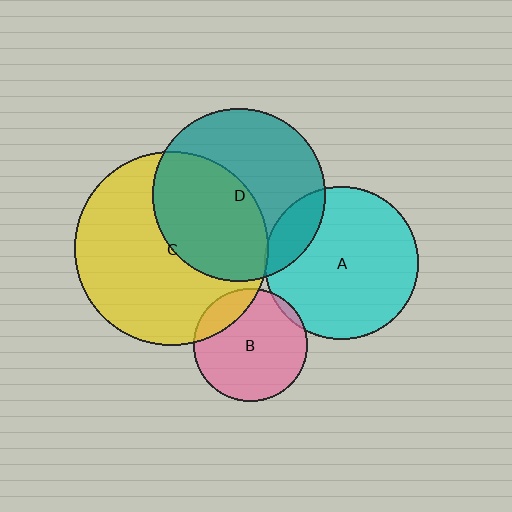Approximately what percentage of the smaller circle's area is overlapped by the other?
Approximately 15%.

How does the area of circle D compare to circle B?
Approximately 2.3 times.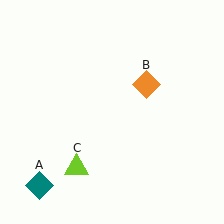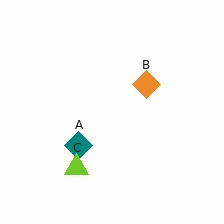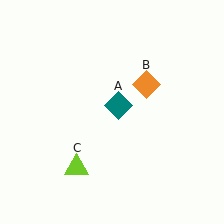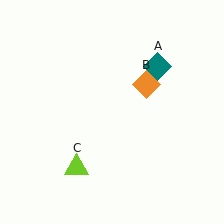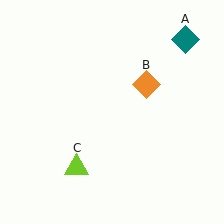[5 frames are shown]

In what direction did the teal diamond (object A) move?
The teal diamond (object A) moved up and to the right.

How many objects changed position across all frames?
1 object changed position: teal diamond (object A).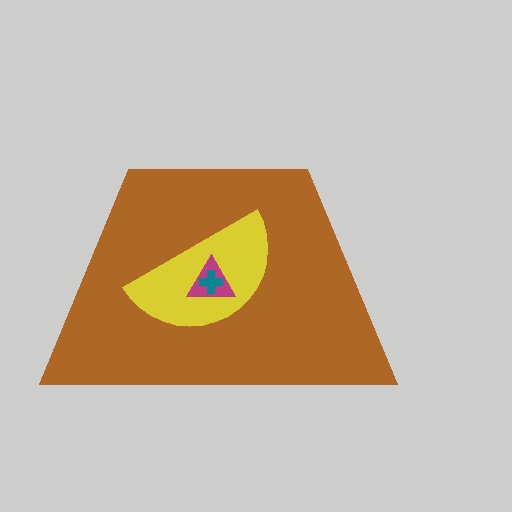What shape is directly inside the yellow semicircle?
The magenta triangle.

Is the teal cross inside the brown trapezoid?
Yes.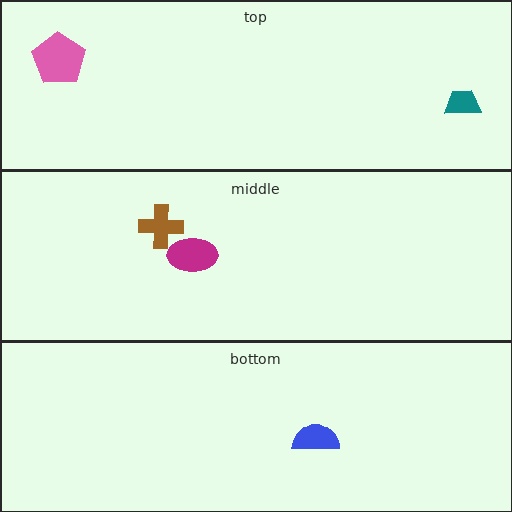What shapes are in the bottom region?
The blue semicircle.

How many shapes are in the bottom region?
1.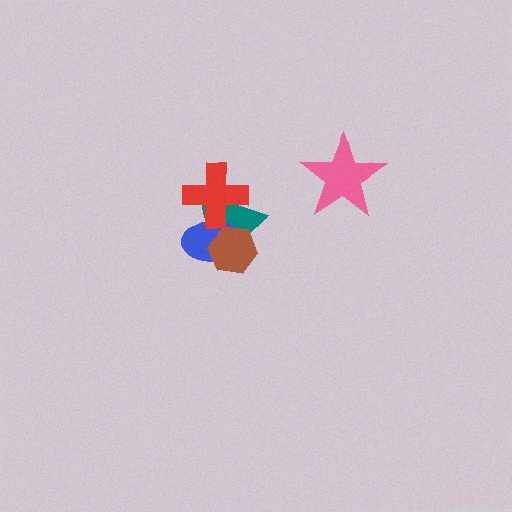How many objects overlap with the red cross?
2 objects overlap with the red cross.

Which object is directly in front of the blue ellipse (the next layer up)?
The brown hexagon is directly in front of the blue ellipse.